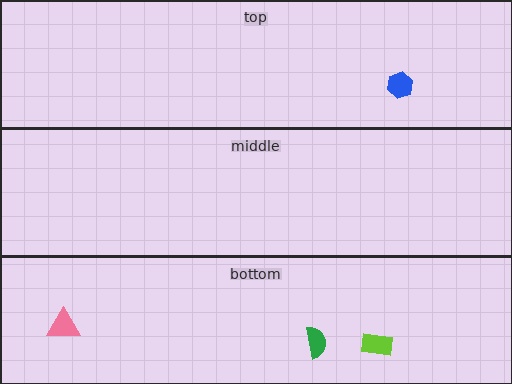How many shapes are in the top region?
1.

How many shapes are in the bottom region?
3.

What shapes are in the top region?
The blue hexagon.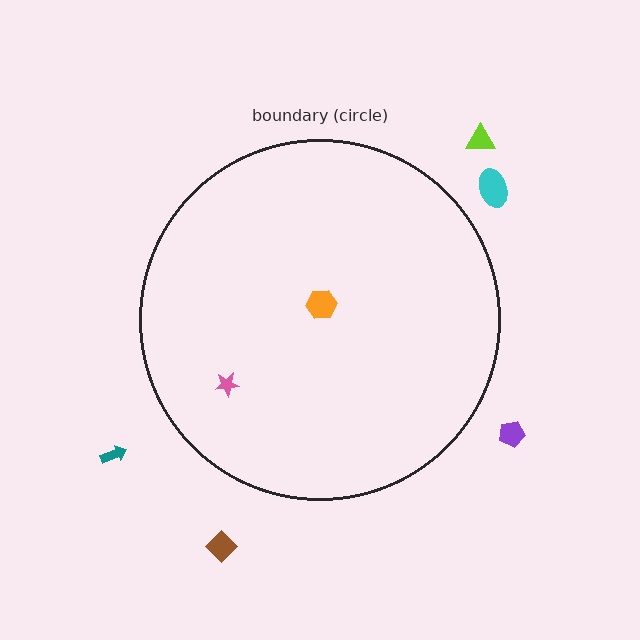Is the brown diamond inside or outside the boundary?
Outside.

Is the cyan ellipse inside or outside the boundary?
Outside.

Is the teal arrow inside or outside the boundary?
Outside.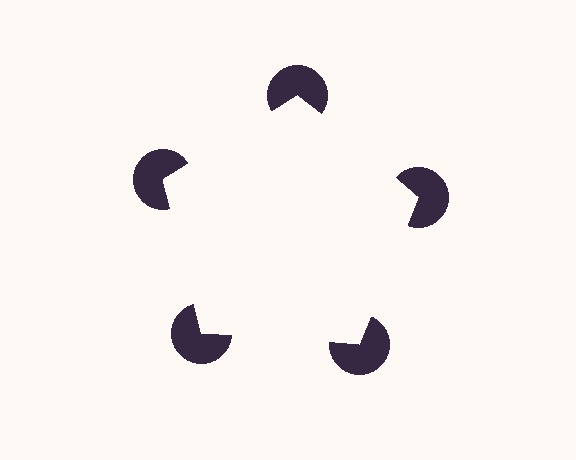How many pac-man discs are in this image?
There are 5 — one at each vertex of the illusory pentagon.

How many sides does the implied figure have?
5 sides.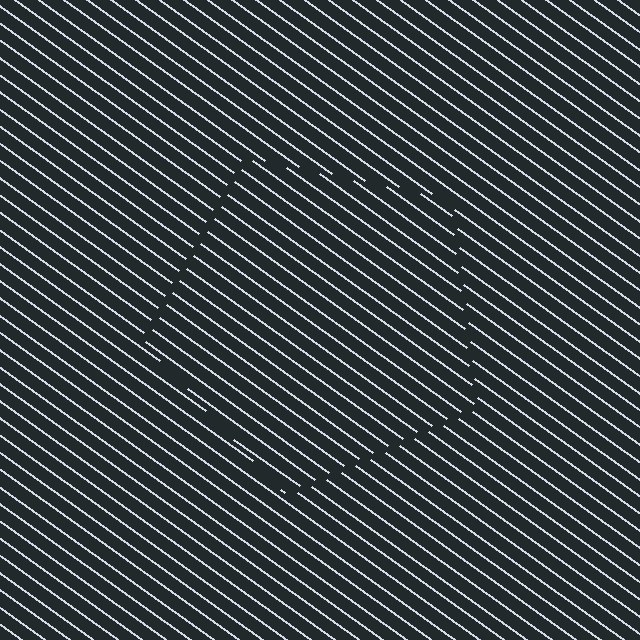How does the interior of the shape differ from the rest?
The interior of the shape contains the same grating, shifted by half a period — the contour is defined by the phase discontinuity where line-ends from the inner and outer gratings abut.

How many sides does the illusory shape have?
5 sides — the line-ends trace a pentagon.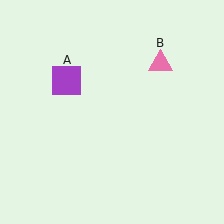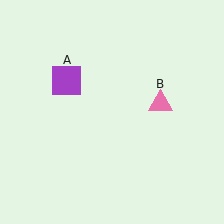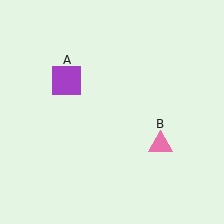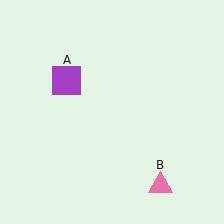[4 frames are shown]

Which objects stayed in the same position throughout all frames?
Purple square (object A) remained stationary.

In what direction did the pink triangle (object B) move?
The pink triangle (object B) moved down.